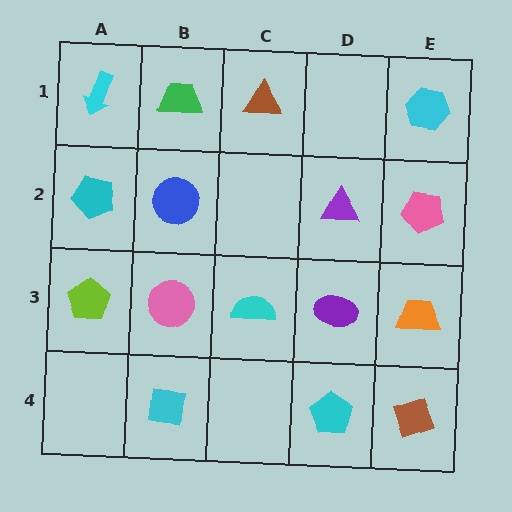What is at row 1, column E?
A cyan hexagon.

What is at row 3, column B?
A pink circle.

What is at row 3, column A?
A lime pentagon.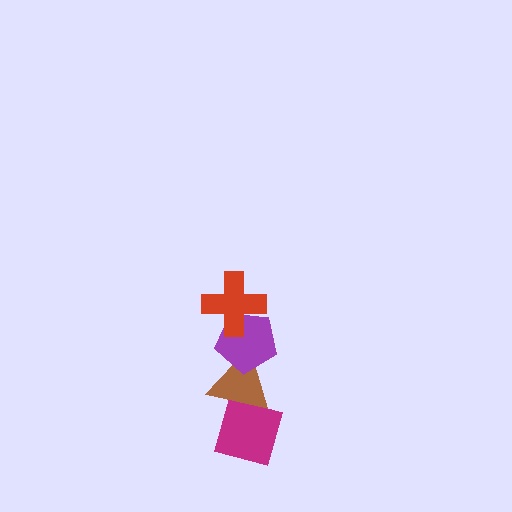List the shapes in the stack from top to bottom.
From top to bottom: the red cross, the purple pentagon, the brown triangle, the magenta diamond.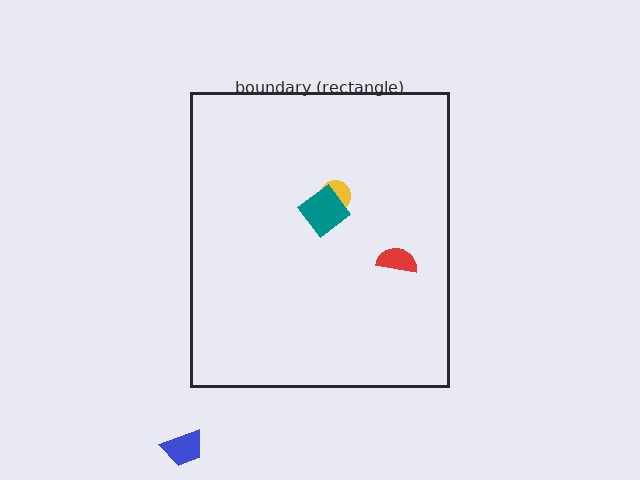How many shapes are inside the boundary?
3 inside, 1 outside.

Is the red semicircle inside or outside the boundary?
Inside.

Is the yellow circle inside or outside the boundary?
Inside.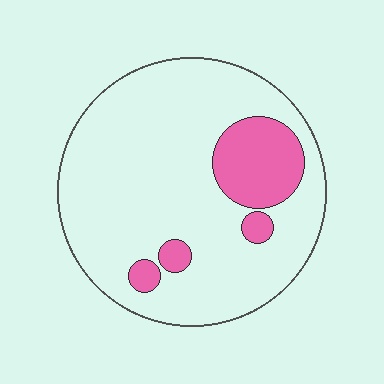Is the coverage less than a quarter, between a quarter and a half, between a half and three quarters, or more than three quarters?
Less than a quarter.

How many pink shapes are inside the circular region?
4.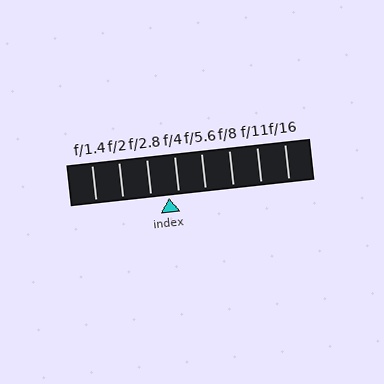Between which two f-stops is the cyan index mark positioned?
The index mark is between f/2.8 and f/4.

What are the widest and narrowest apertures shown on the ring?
The widest aperture shown is f/1.4 and the narrowest is f/16.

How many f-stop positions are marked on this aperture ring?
There are 8 f-stop positions marked.